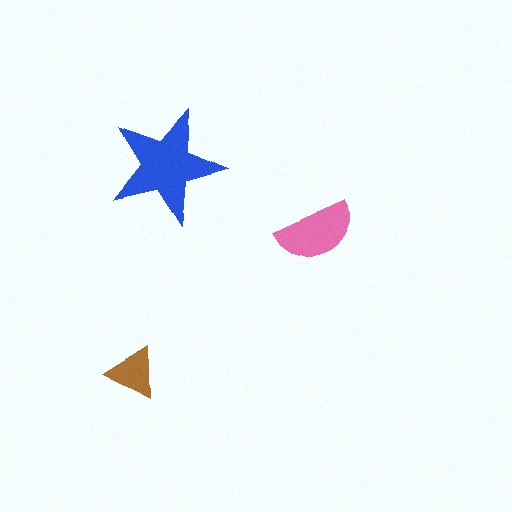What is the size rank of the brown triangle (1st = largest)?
3rd.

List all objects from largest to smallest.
The blue star, the pink semicircle, the brown triangle.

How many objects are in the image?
There are 3 objects in the image.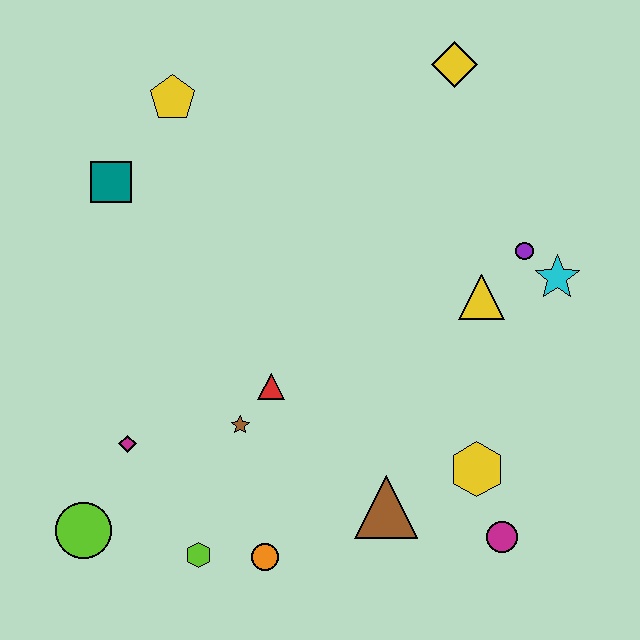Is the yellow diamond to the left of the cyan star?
Yes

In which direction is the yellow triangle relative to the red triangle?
The yellow triangle is to the right of the red triangle.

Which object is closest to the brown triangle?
The yellow hexagon is closest to the brown triangle.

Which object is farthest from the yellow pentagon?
The magenta circle is farthest from the yellow pentagon.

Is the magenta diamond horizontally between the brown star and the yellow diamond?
No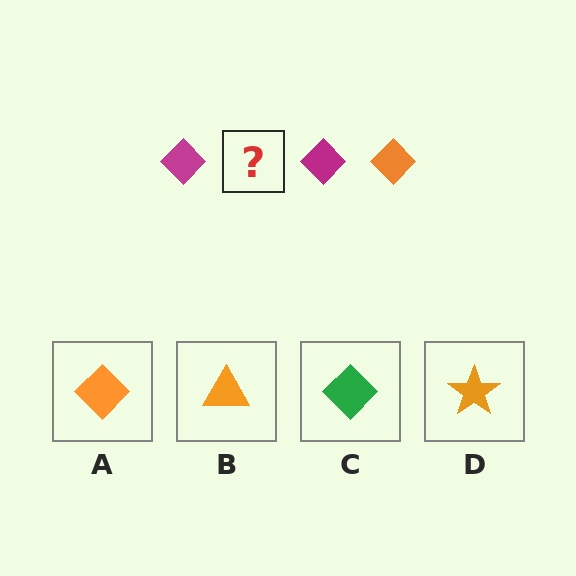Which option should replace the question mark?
Option A.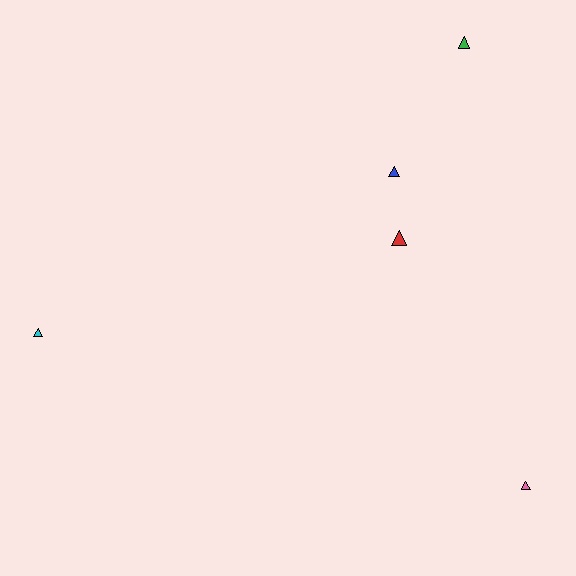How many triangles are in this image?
There are 5 triangles.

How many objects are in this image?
There are 5 objects.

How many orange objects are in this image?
There are no orange objects.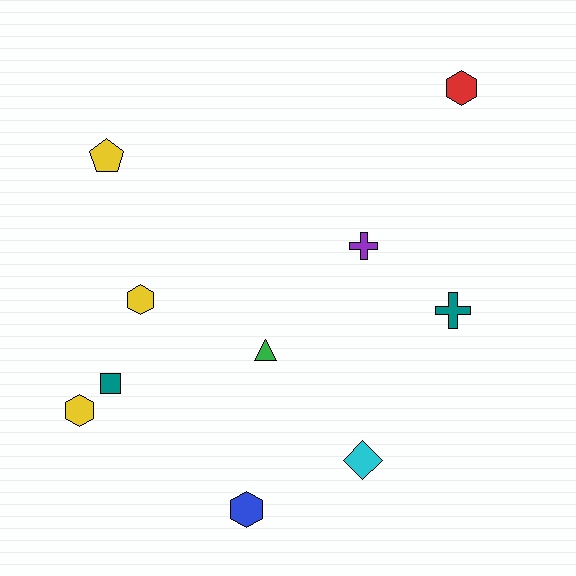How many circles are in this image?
There are no circles.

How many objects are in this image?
There are 10 objects.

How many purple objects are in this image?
There is 1 purple object.